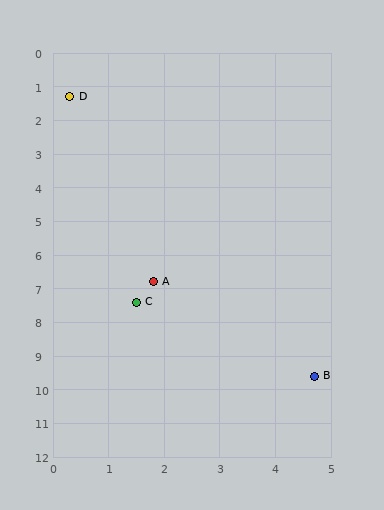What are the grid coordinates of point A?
Point A is at approximately (1.8, 6.8).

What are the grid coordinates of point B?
Point B is at approximately (4.7, 9.6).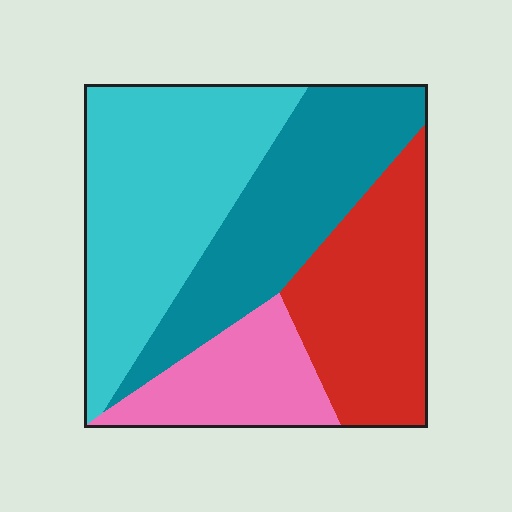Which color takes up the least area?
Pink, at roughly 15%.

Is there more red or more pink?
Red.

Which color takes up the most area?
Cyan, at roughly 35%.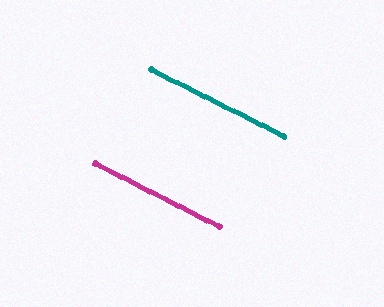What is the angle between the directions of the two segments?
Approximately 0 degrees.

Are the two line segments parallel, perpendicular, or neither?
Parallel — their directions differ by only 0.1°.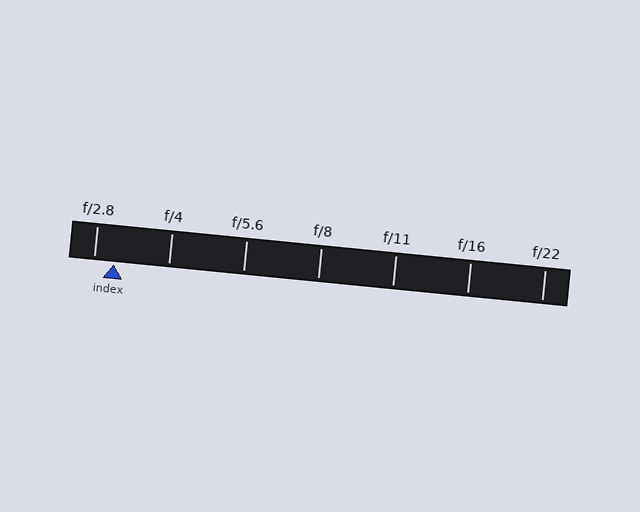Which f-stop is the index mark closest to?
The index mark is closest to f/2.8.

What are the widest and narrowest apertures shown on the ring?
The widest aperture shown is f/2.8 and the narrowest is f/22.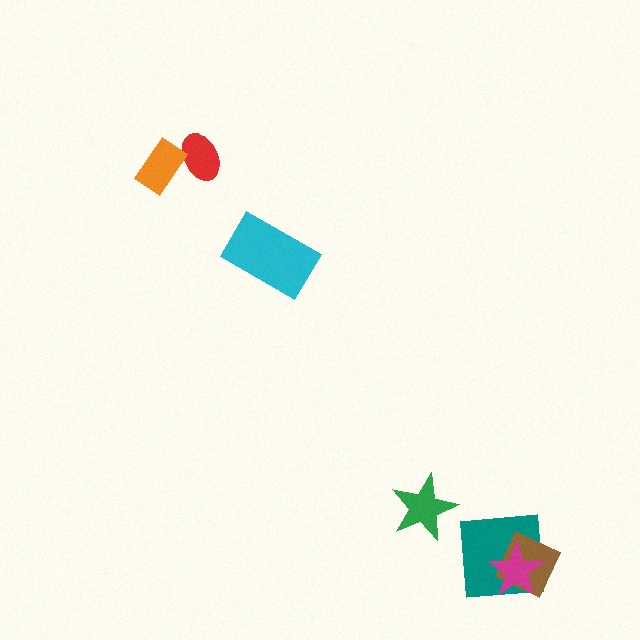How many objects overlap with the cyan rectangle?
0 objects overlap with the cyan rectangle.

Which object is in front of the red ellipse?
The orange rectangle is in front of the red ellipse.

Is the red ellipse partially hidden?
Yes, it is partially covered by another shape.